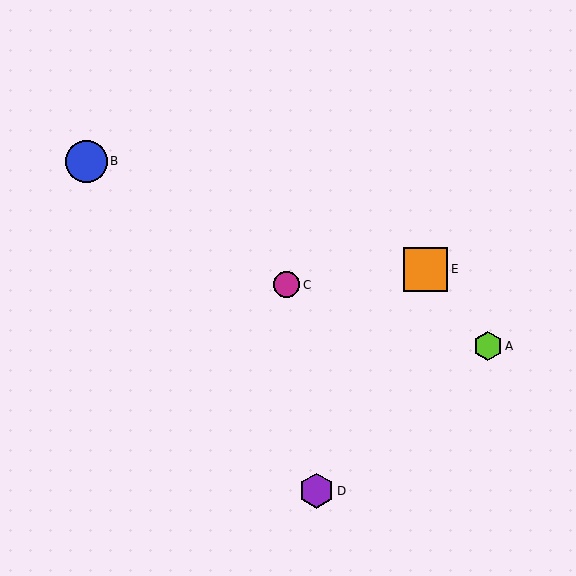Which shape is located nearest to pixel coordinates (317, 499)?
The purple hexagon (labeled D) at (316, 491) is nearest to that location.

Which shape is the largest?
The orange square (labeled E) is the largest.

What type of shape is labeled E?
Shape E is an orange square.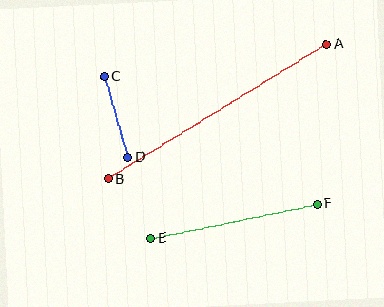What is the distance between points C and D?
The distance is approximately 84 pixels.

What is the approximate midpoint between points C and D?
The midpoint is at approximately (116, 117) pixels.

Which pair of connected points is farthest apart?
Points A and B are farthest apart.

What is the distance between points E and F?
The distance is approximately 169 pixels.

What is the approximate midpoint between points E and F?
The midpoint is at approximately (234, 221) pixels.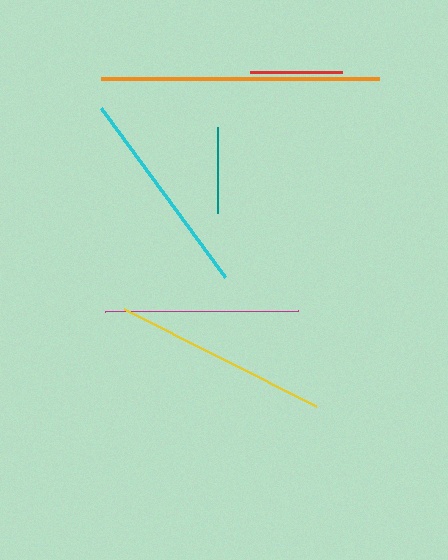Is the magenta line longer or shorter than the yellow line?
The yellow line is longer than the magenta line.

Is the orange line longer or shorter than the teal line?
The orange line is longer than the teal line.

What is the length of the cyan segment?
The cyan segment is approximately 210 pixels long.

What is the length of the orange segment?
The orange segment is approximately 278 pixels long.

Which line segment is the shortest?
The teal line is the shortest at approximately 86 pixels.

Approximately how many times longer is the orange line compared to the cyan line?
The orange line is approximately 1.3 times the length of the cyan line.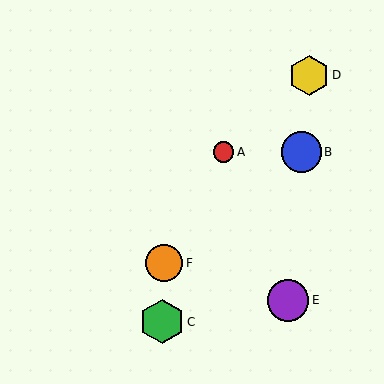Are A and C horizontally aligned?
No, A is at y≈152 and C is at y≈322.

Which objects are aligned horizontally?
Objects A, B are aligned horizontally.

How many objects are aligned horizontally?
2 objects (A, B) are aligned horizontally.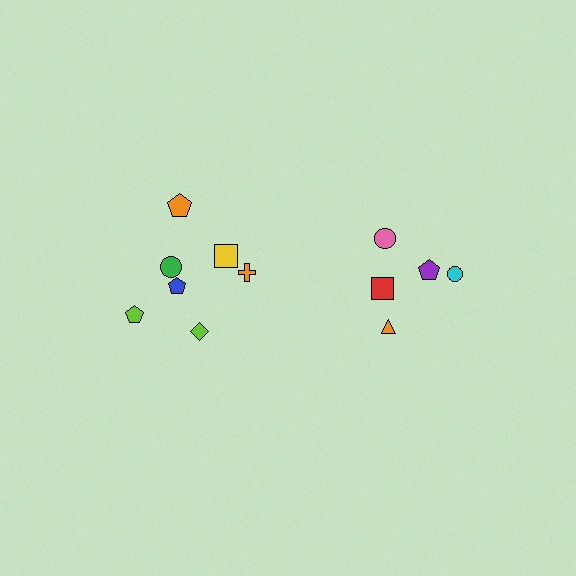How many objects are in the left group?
There are 7 objects.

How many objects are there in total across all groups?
There are 12 objects.